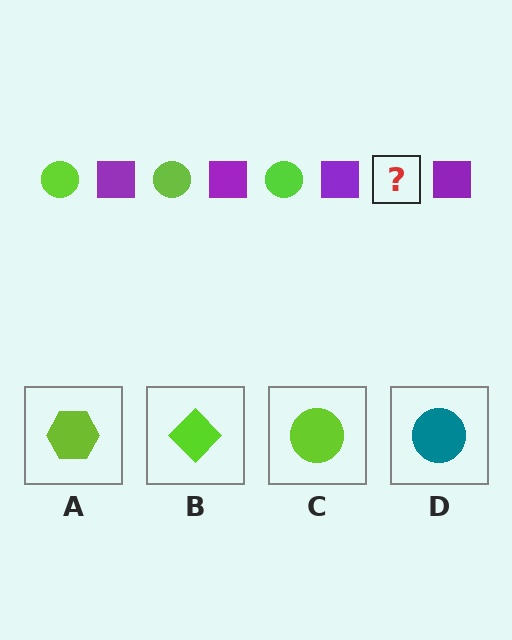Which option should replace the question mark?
Option C.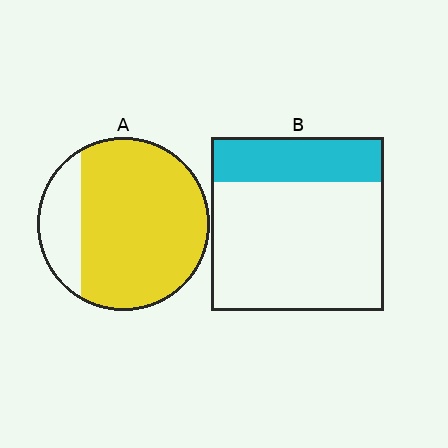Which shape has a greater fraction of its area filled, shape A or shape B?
Shape A.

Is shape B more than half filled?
No.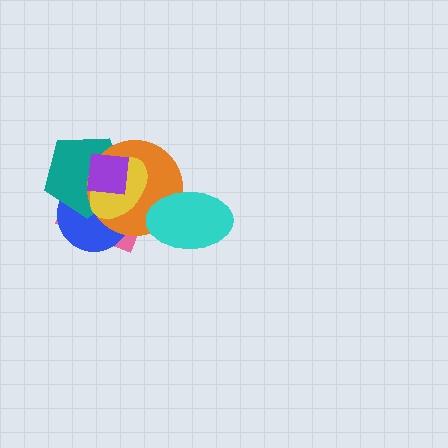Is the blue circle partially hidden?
Yes, it is partially covered by another shape.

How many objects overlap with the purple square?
5 objects overlap with the purple square.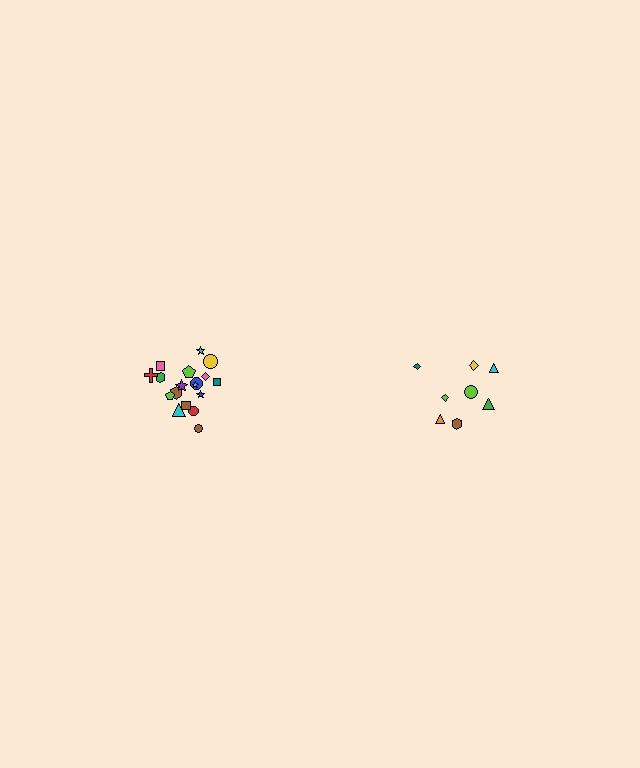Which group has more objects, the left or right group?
The left group.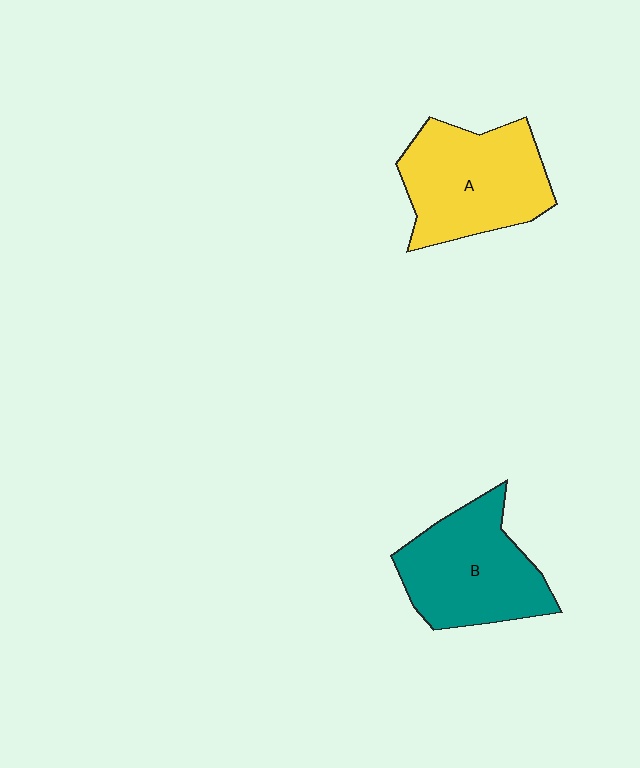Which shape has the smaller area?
Shape B (teal).